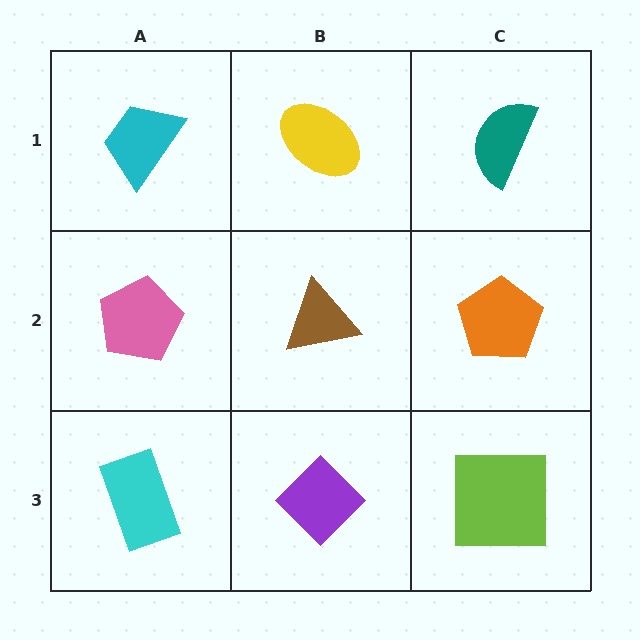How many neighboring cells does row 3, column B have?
3.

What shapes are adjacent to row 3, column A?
A pink pentagon (row 2, column A), a purple diamond (row 3, column B).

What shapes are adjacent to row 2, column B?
A yellow ellipse (row 1, column B), a purple diamond (row 3, column B), a pink pentagon (row 2, column A), an orange pentagon (row 2, column C).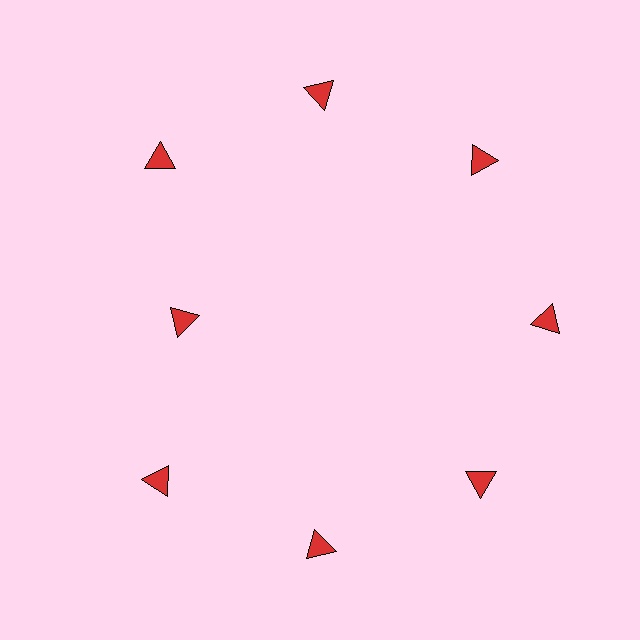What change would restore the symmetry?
The symmetry would be restored by moving it outward, back onto the ring so that all 8 triangles sit at equal angles and equal distance from the center.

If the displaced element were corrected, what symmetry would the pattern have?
It would have 8-fold rotational symmetry — the pattern would map onto itself every 45 degrees.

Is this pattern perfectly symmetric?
No. The 8 red triangles are arranged in a ring, but one element near the 9 o'clock position is pulled inward toward the center, breaking the 8-fold rotational symmetry.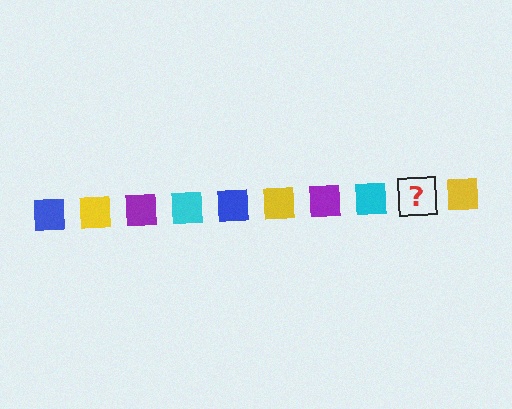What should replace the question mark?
The question mark should be replaced with a blue square.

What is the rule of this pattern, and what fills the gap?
The rule is that the pattern cycles through blue, yellow, purple, cyan squares. The gap should be filled with a blue square.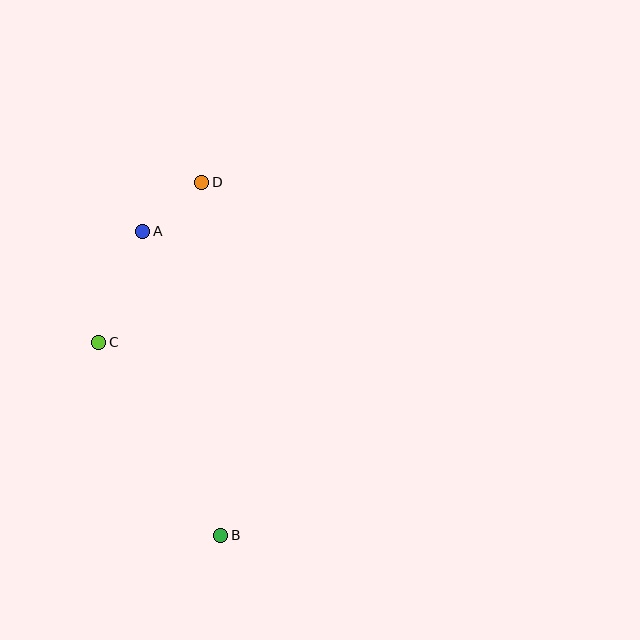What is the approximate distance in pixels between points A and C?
The distance between A and C is approximately 119 pixels.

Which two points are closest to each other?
Points A and D are closest to each other.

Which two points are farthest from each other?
Points B and D are farthest from each other.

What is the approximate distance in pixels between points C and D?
The distance between C and D is approximately 190 pixels.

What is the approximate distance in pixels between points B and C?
The distance between B and C is approximately 228 pixels.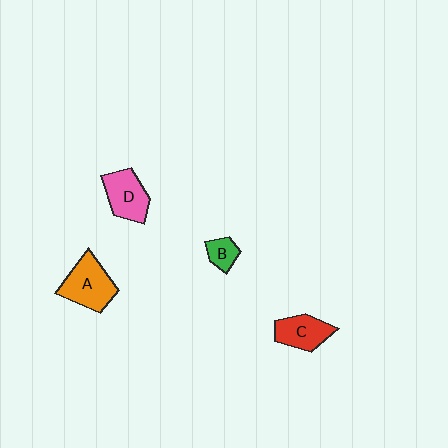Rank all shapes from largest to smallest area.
From largest to smallest: A (orange), D (pink), C (red), B (green).